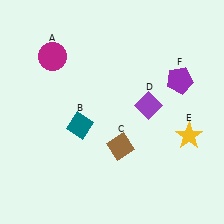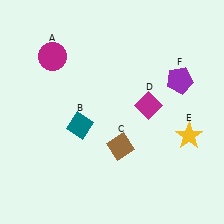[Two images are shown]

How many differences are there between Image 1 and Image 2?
There is 1 difference between the two images.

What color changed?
The diamond (D) changed from purple in Image 1 to magenta in Image 2.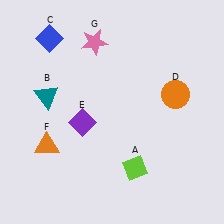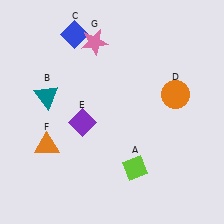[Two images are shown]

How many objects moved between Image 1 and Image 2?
1 object moved between the two images.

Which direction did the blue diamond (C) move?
The blue diamond (C) moved right.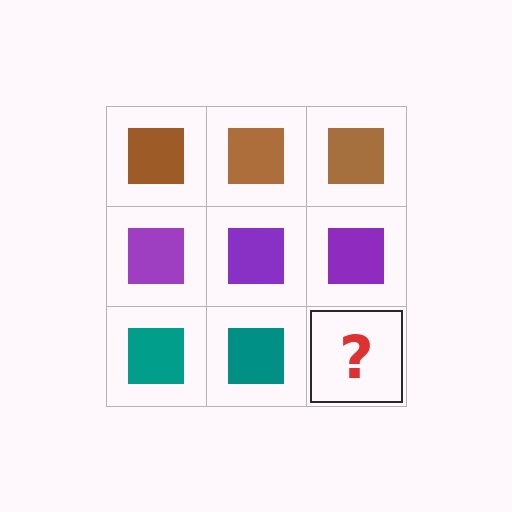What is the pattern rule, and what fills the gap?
The rule is that each row has a consistent color. The gap should be filled with a teal square.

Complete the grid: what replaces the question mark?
The question mark should be replaced with a teal square.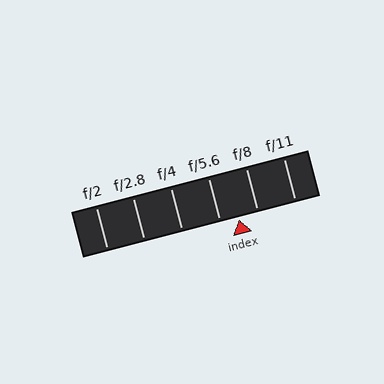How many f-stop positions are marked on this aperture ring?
There are 6 f-stop positions marked.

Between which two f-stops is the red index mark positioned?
The index mark is between f/5.6 and f/8.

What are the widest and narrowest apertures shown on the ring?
The widest aperture shown is f/2 and the narrowest is f/11.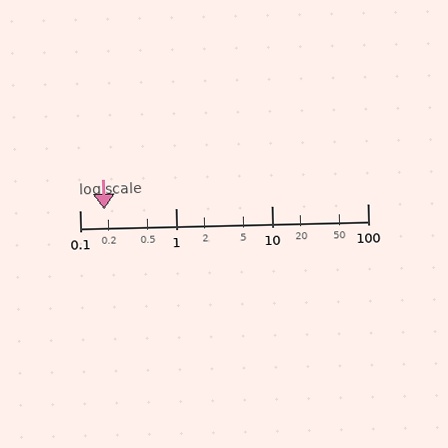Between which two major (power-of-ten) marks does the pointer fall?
The pointer is between 0.1 and 1.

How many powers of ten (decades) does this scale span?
The scale spans 3 decades, from 0.1 to 100.